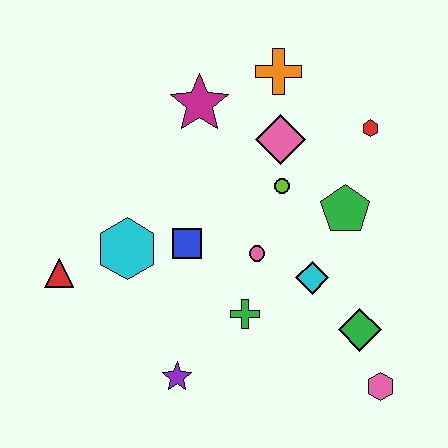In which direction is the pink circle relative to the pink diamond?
The pink circle is below the pink diamond.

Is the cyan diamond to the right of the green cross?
Yes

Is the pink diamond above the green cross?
Yes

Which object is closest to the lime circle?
The pink diamond is closest to the lime circle.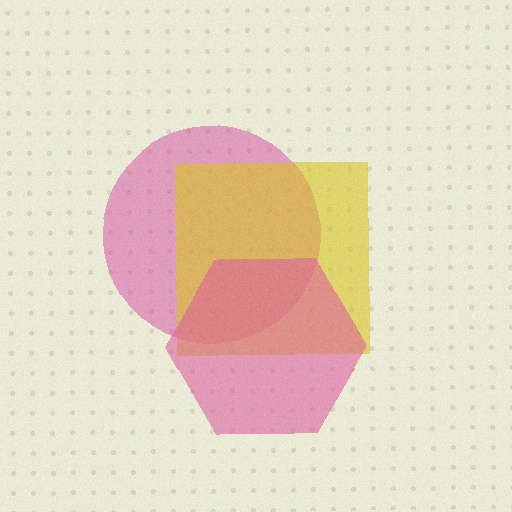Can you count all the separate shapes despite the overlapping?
Yes, there are 3 separate shapes.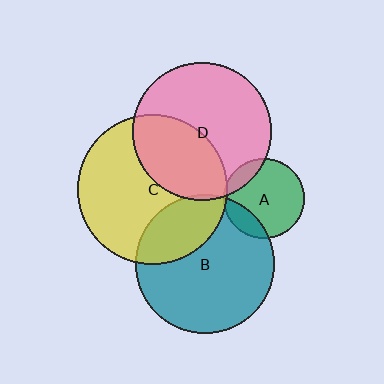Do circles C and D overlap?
Yes.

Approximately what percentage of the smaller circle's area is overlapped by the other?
Approximately 40%.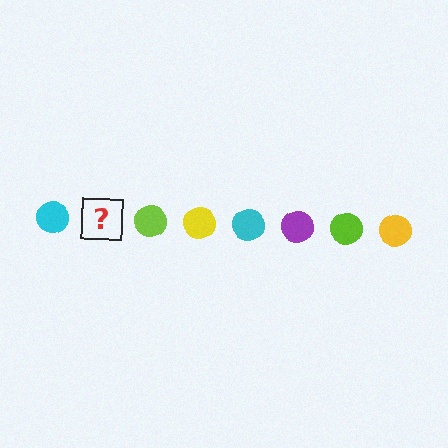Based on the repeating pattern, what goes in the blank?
The blank should be a purple circle.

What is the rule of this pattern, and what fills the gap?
The rule is that the pattern cycles through cyan, purple, lime, yellow circles. The gap should be filled with a purple circle.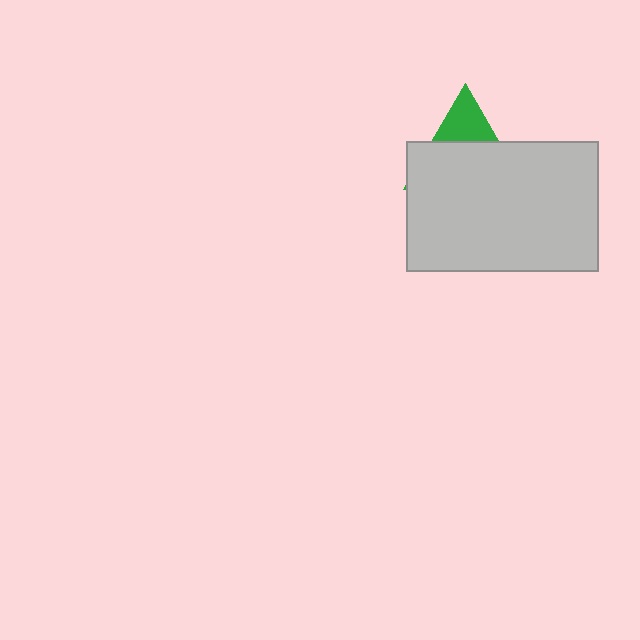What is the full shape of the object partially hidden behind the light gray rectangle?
The partially hidden object is a green triangle.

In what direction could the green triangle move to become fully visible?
The green triangle could move up. That would shift it out from behind the light gray rectangle entirely.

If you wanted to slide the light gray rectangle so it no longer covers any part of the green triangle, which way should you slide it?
Slide it down — that is the most direct way to separate the two shapes.